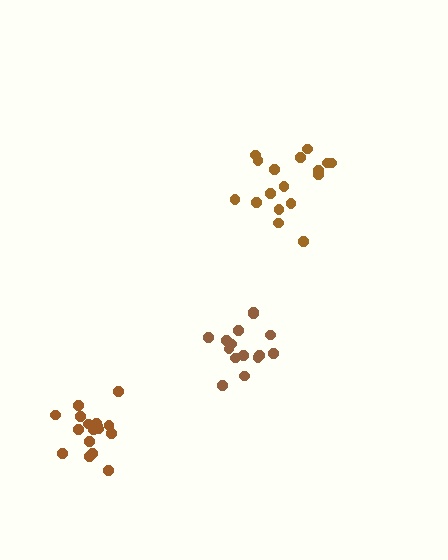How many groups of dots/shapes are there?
There are 3 groups.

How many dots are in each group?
Group 1: 17 dots, Group 2: 15 dots, Group 3: 17 dots (49 total).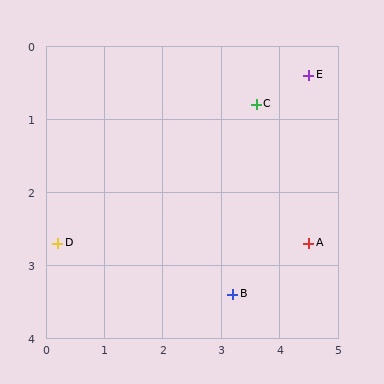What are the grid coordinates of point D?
Point D is at approximately (0.2, 2.7).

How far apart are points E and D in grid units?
Points E and D are about 4.9 grid units apart.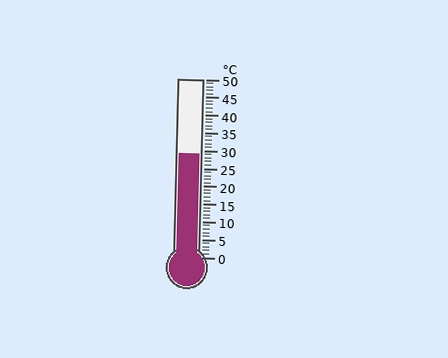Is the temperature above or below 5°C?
The temperature is above 5°C.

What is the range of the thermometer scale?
The thermometer scale ranges from 0°C to 50°C.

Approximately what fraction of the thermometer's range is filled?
The thermometer is filled to approximately 60% of its range.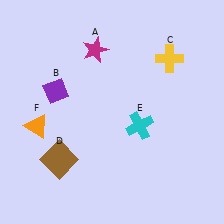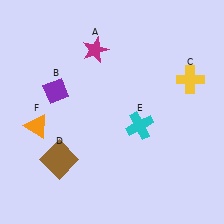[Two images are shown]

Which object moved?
The yellow cross (C) moved down.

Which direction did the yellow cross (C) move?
The yellow cross (C) moved down.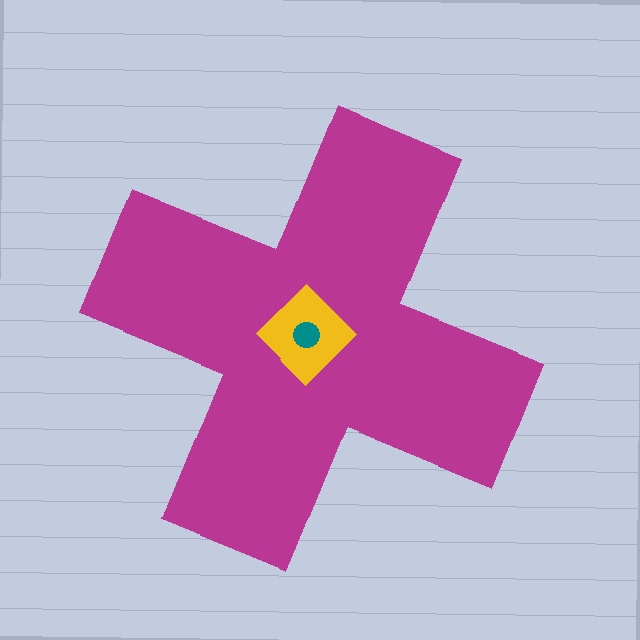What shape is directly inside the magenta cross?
The yellow diamond.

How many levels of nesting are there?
3.